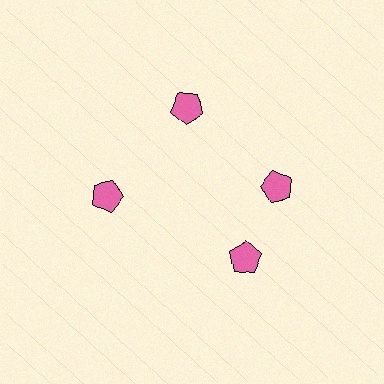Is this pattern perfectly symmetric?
No. The 4 pink pentagons are arranged in a ring, but one element near the 6 o'clock position is rotated out of alignment along the ring, breaking the 4-fold rotational symmetry.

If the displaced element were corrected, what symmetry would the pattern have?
It would have 4-fold rotational symmetry — the pattern would map onto itself every 90 degrees.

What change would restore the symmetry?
The symmetry would be restored by rotating it back into even spacing with its neighbors so that all 4 pentagons sit at equal angles and equal distance from the center.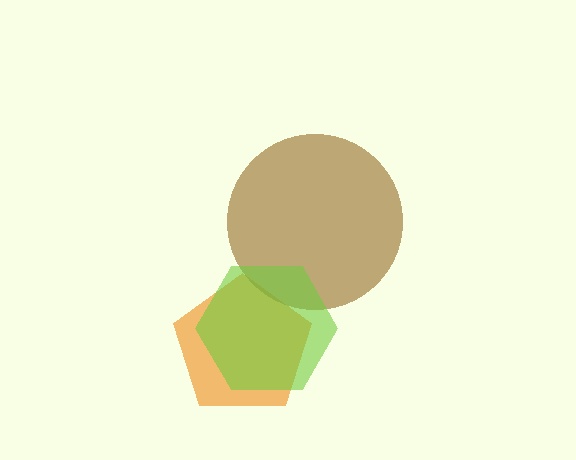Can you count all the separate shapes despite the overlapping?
Yes, there are 3 separate shapes.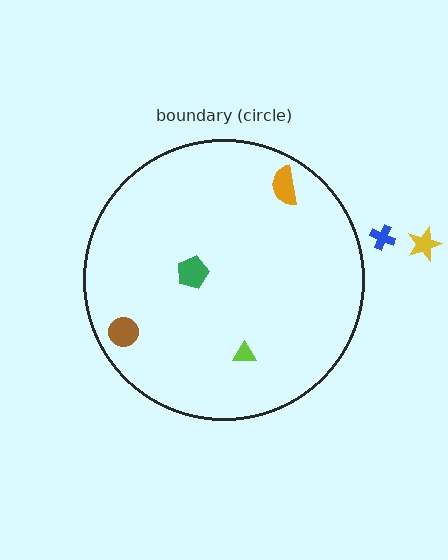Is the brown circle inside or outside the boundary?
Inside.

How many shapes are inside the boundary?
4 inside, 2 outside.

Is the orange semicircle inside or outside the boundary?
Inside.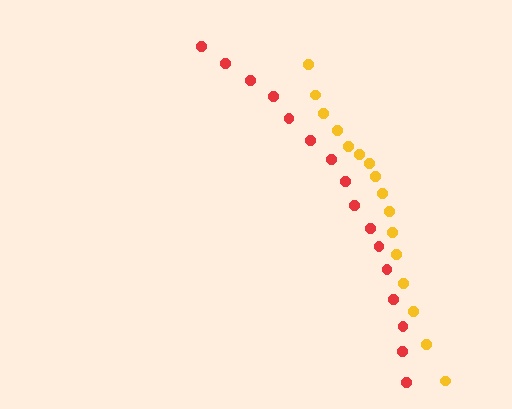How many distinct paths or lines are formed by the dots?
There are 2 distinct paths.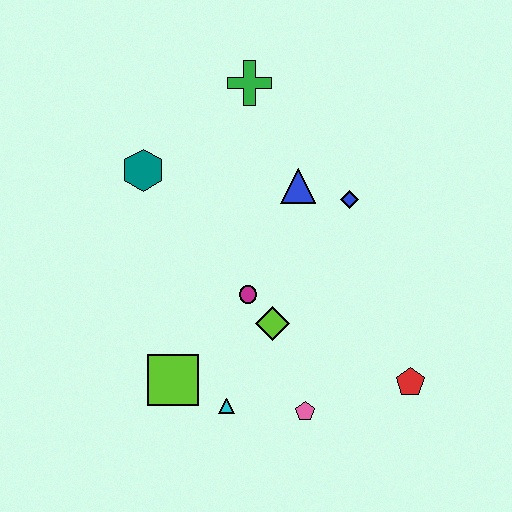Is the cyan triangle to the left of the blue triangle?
Yes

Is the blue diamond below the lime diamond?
No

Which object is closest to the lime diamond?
The magenta circle is closest to the lime diamond.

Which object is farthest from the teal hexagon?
The red pentagon is farthest from the teal hexagon.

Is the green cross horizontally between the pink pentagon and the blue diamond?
No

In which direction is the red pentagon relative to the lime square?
The red pentagon is to the right of the lime square.